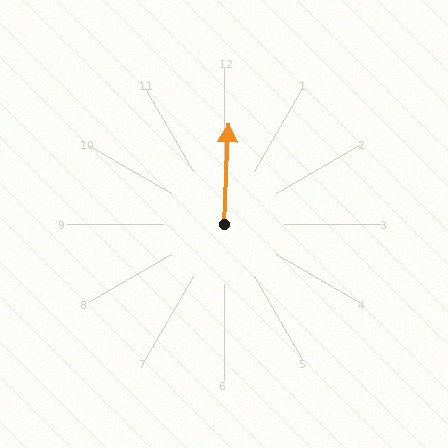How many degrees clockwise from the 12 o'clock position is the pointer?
Approximately 3 degrees.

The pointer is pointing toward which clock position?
Roughly 12 o'clock.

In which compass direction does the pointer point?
North.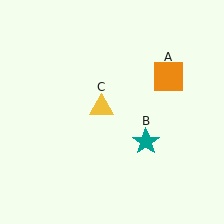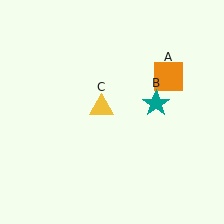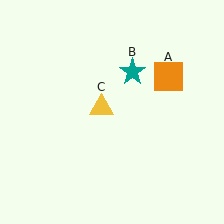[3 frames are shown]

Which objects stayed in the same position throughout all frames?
Orange square (object A) and yellow triangle (object C) remained stationary.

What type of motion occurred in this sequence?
The teal star (object B) rotated counterclockwise around the center of the scene.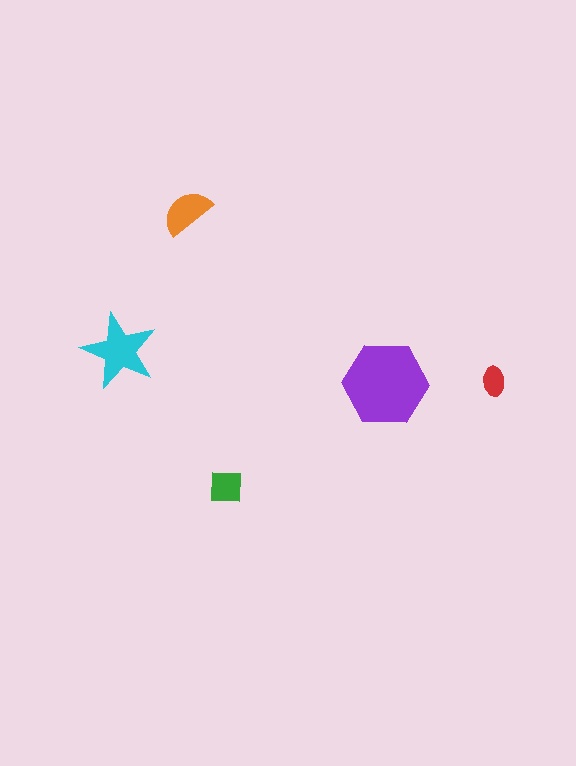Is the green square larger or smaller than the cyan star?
Smaller.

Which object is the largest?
The purple hexagon.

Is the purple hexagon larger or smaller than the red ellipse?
Larger.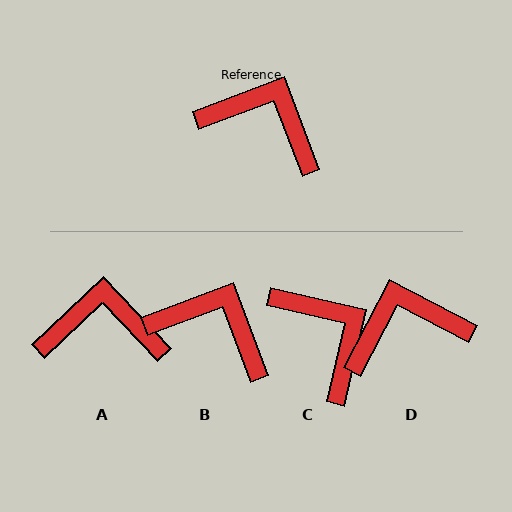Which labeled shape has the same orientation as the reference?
B.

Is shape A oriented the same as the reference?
No, it is off by about 23 degrees.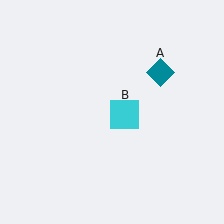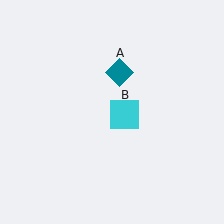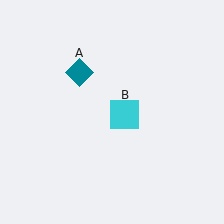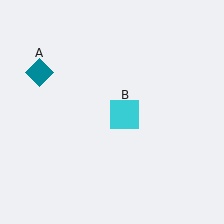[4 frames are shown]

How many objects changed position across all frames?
1 object changed position: teal diamond (object A).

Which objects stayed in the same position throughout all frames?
Cyan square (object B) remained stationary.